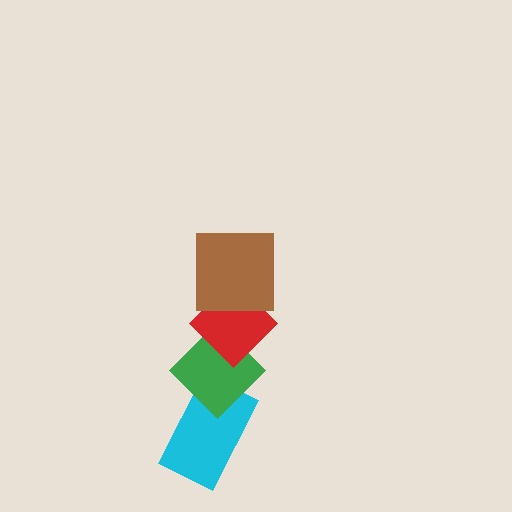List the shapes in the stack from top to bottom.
From top to bottom: the brown square, the red diamond, the green diamond, the cyan rectangle.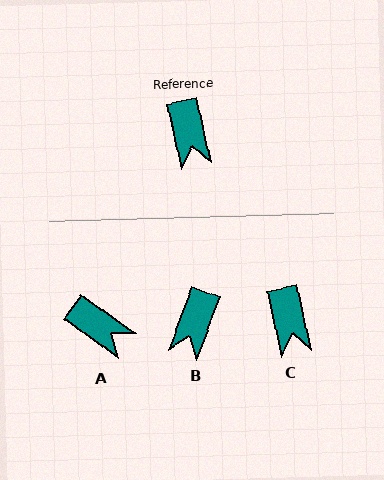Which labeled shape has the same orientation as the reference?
C.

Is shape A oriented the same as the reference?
No, it is off by about 42 degrees.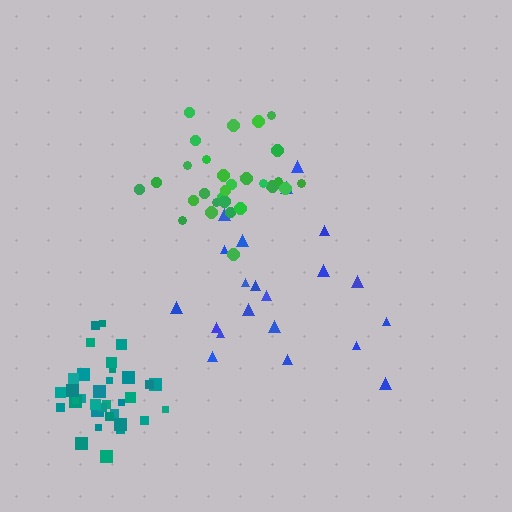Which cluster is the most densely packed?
Teal.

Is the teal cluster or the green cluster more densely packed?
Teal.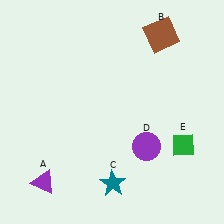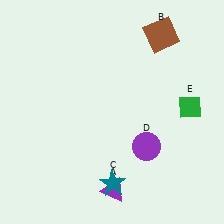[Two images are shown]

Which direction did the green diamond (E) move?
The green diamond (E) moved up.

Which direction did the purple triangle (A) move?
The purple triangle (A) moved right.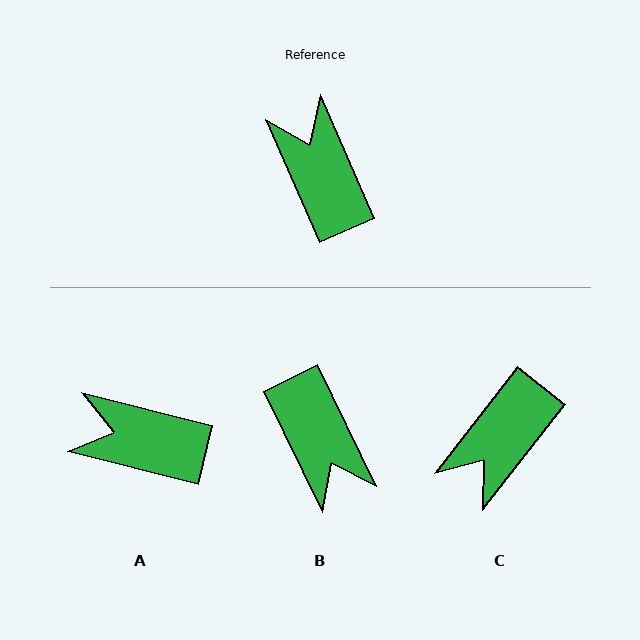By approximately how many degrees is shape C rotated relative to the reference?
Approximately 118 degrees counter-clockwise.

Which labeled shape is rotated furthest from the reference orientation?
B, about 178 degrees away.